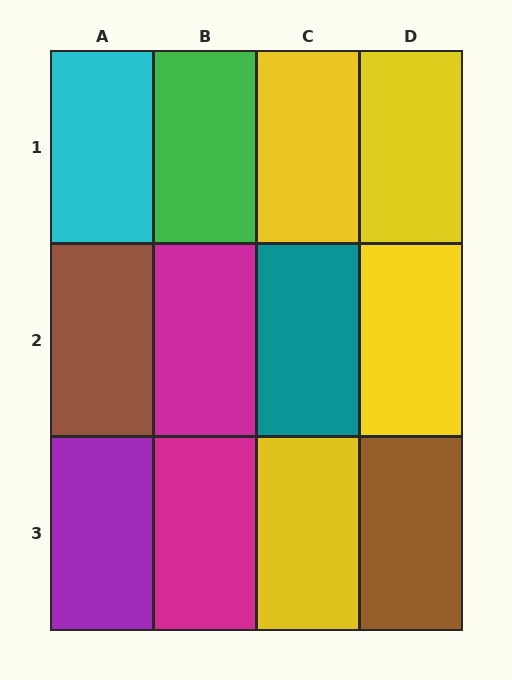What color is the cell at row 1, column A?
Cyan.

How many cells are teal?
1 cell is teal.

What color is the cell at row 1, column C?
Yellow.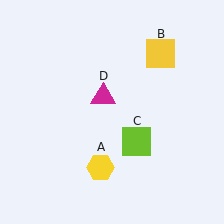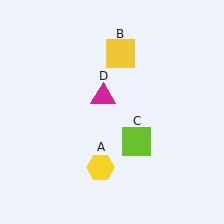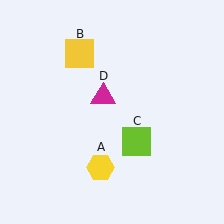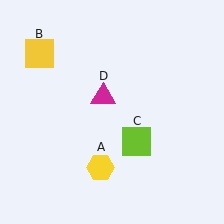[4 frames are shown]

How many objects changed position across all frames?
1 object changed position: yellow square (object B).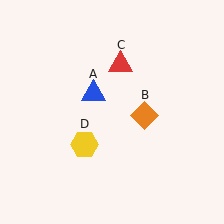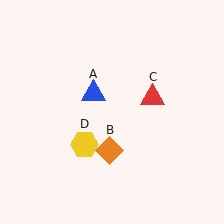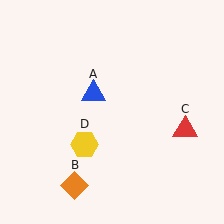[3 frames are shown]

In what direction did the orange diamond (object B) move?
The orange diamond (object B) moved down and to the left.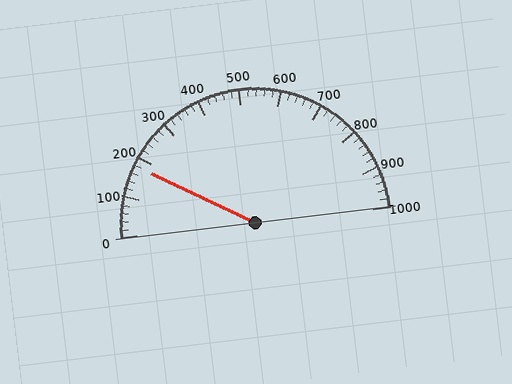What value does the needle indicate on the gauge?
The needle indicates approximately 180.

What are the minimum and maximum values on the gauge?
The gauge ranges from 0 to 1000.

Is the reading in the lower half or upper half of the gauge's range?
The reading is in the lower half of the range (0 to 1000).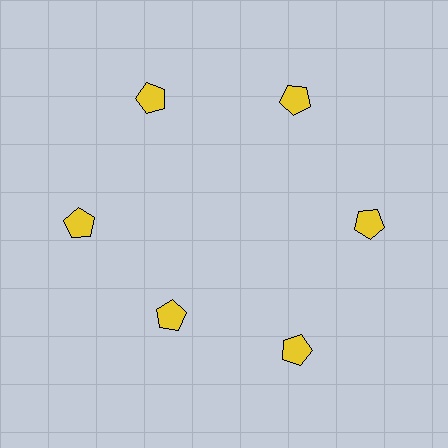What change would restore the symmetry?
The symmetry would be restored by moving it outward, back onto the ring so that all 6 pentagons sit at equal angles and equal distance from the center.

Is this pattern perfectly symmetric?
No. The 6 yellow pentagons are arranged in a ring, but one element near the 7 o'clock position is pulled inward toward the center, breaking the 6-fold rotational symmetry.